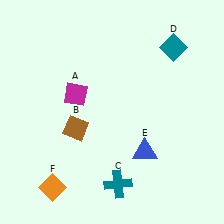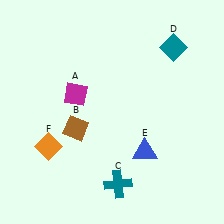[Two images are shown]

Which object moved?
The orange diamond (F) moved up.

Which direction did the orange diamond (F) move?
The orange diamond (F) moved up.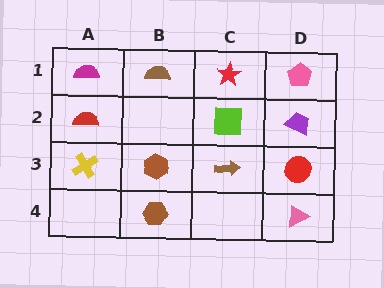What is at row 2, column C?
A lime square.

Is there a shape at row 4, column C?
No, that cell is empty.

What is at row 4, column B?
A brown hexagon.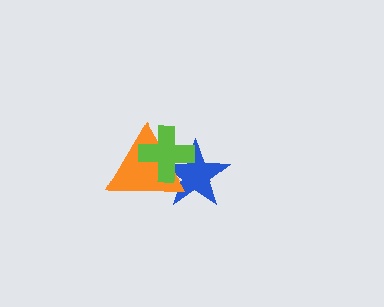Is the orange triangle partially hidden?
Yes, it is partially covered by another shape.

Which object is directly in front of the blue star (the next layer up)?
The orange triangle is directly in front of the blue star.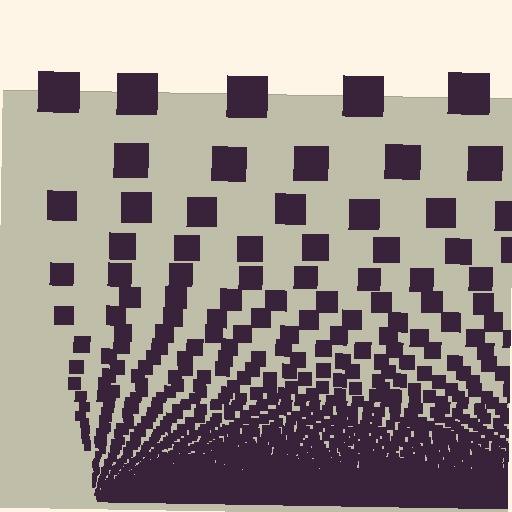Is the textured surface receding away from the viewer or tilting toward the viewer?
The surface appears to tilt toward the viewer. Texture elements get larger and sparser toward the top.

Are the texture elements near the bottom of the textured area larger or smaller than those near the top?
Smaller. The gradient is inverted — elements near the bottom are smaller and denser.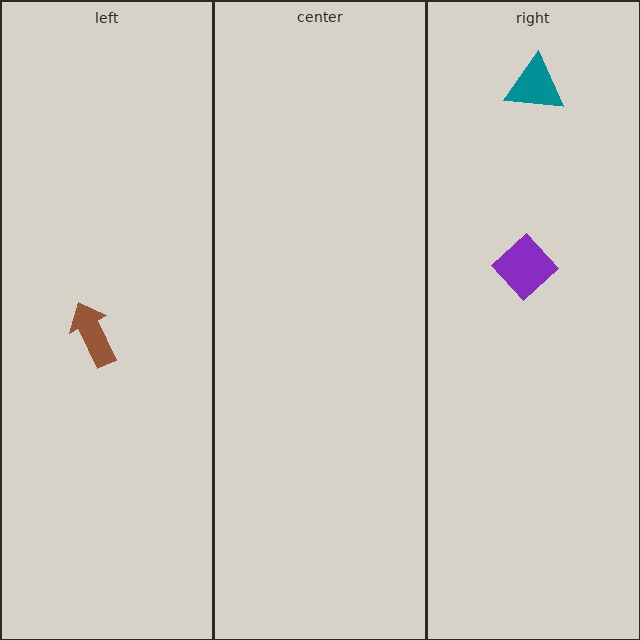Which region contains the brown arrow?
The left region.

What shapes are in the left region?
The brown arrow.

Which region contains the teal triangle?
The right region.